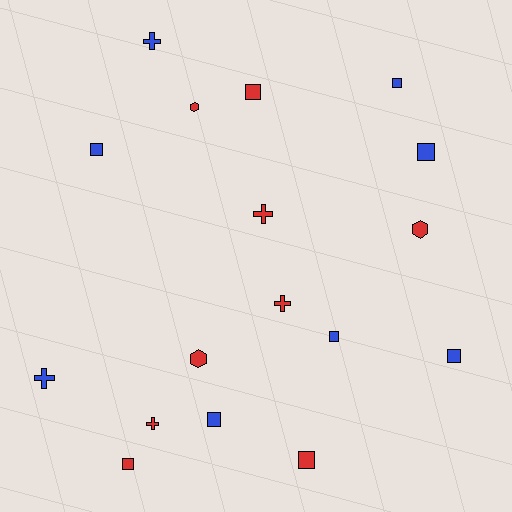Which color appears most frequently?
Red, with 9 objects.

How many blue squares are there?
There are 6 blue squares.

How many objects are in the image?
There are 17 objects.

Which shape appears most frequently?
Square, with 9 objects.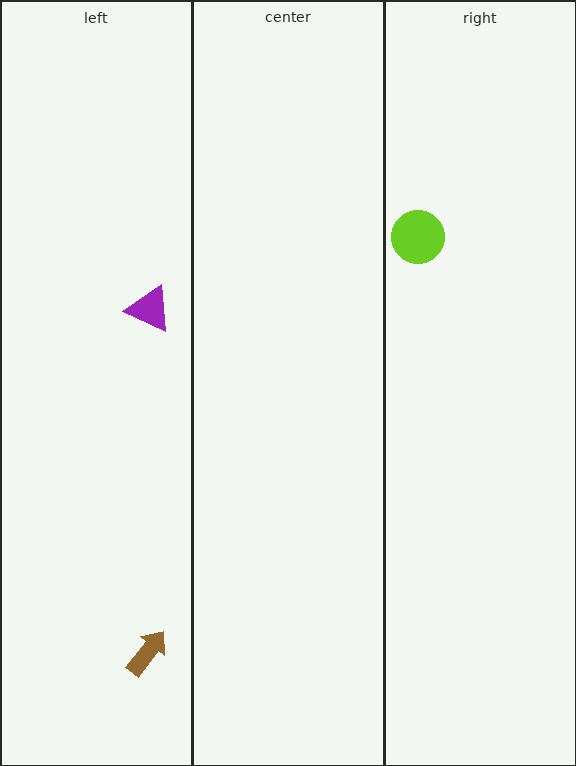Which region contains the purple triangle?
The left region.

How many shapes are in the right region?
1.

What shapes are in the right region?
The lime circle.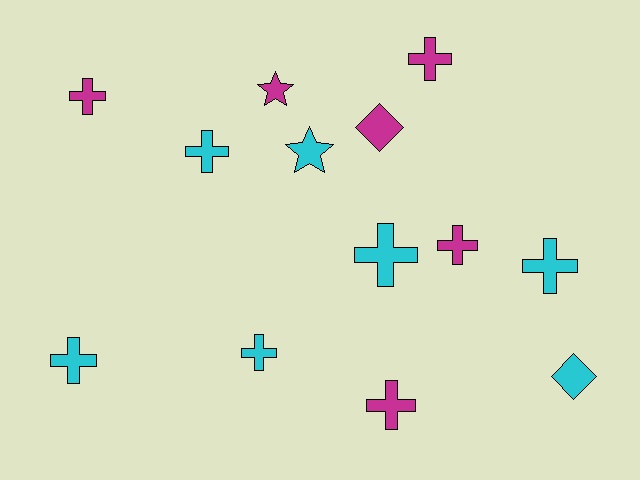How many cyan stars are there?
There is 1 cyan star.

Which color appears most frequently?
Cyan, with 7 objects.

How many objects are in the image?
There are 13 objects.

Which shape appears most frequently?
Cross, with 9 objects.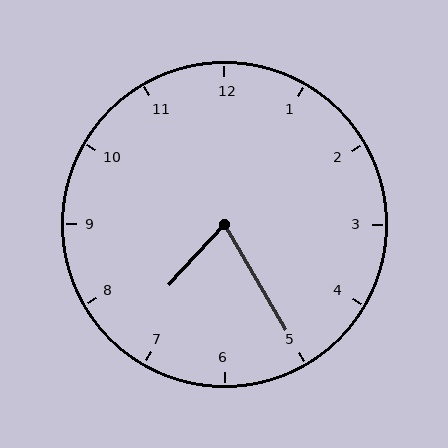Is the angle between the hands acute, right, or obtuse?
It is acute.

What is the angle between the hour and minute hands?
Approximately 72 degrees.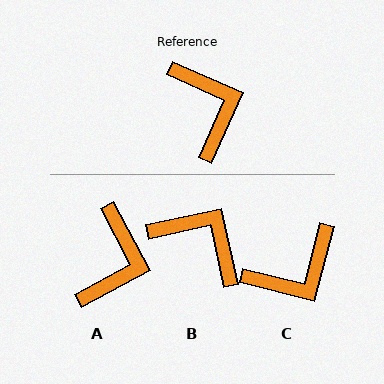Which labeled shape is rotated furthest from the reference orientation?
C, about 80 degrees away.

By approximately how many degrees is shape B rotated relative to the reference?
Approximately 36 degrees counter-clockwise.